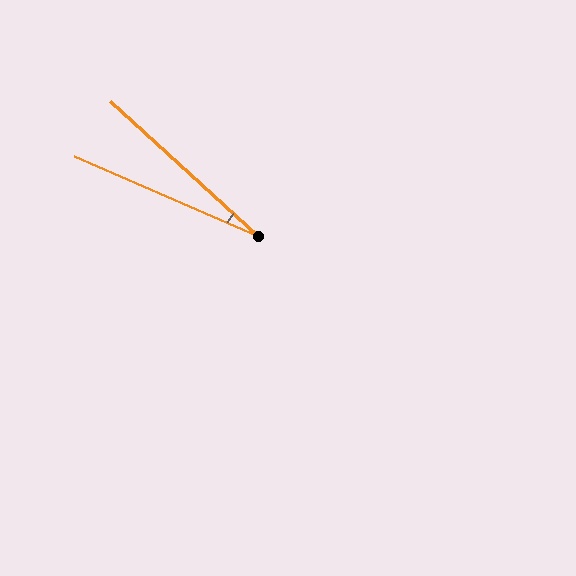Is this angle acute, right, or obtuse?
It is acute.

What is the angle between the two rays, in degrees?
Approximately 19 degrees.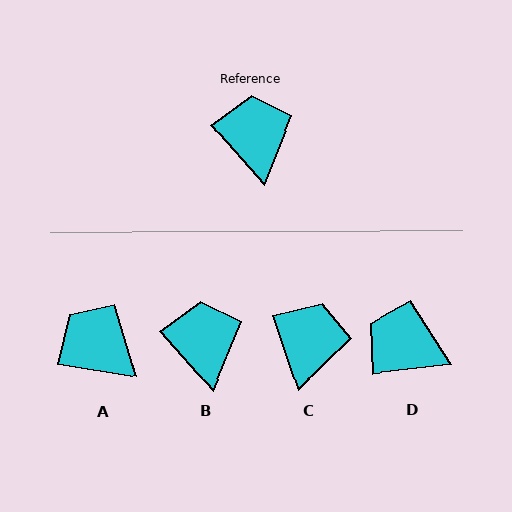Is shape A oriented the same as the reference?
No, it is off by about 39 degrees.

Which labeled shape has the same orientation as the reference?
B.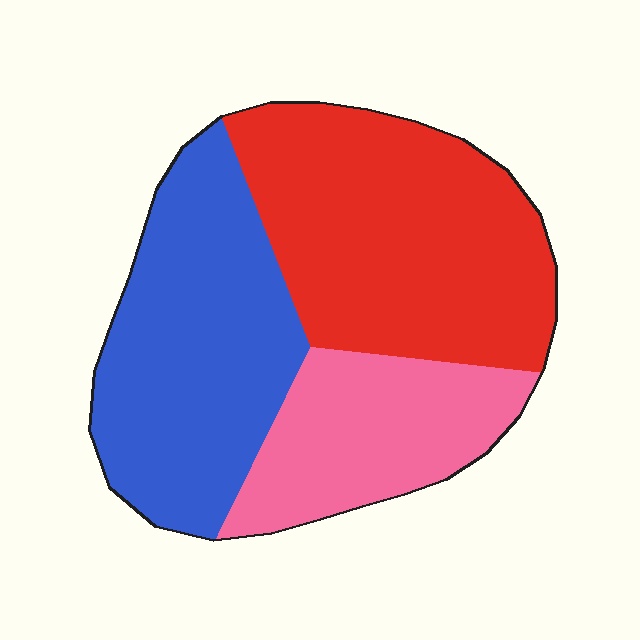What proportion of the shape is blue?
Blue covers around 35% of the shape.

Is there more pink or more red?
Red.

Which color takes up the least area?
Pink, at roughly 25%.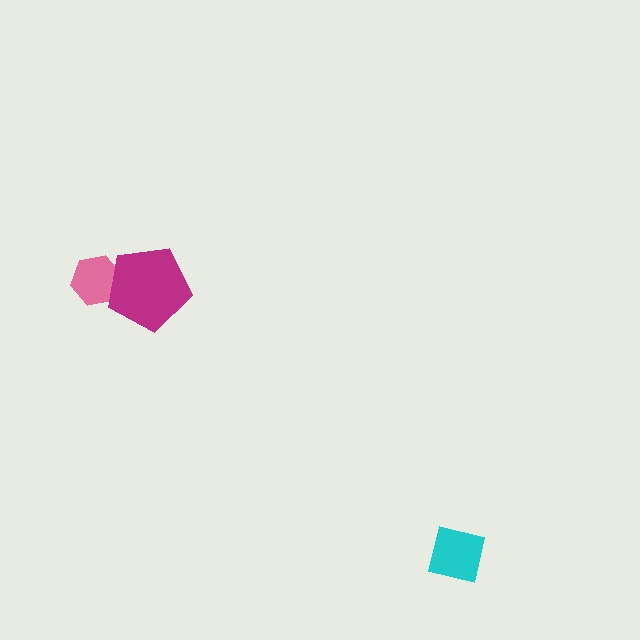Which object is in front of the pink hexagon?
The magenta pentagon is in front of the pink hexagon.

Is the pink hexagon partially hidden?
Yes, it is partially covered by another shape.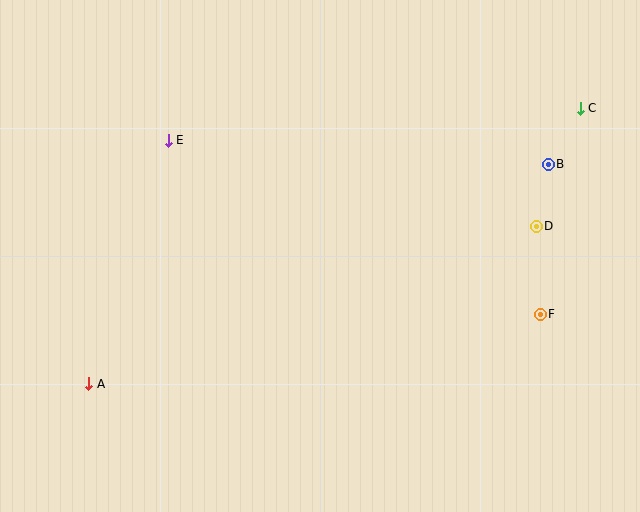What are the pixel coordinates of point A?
Point A is at (89, 384).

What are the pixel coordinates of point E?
Point E is at (168, 140).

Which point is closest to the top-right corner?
Point C is closest to the top-right corner.